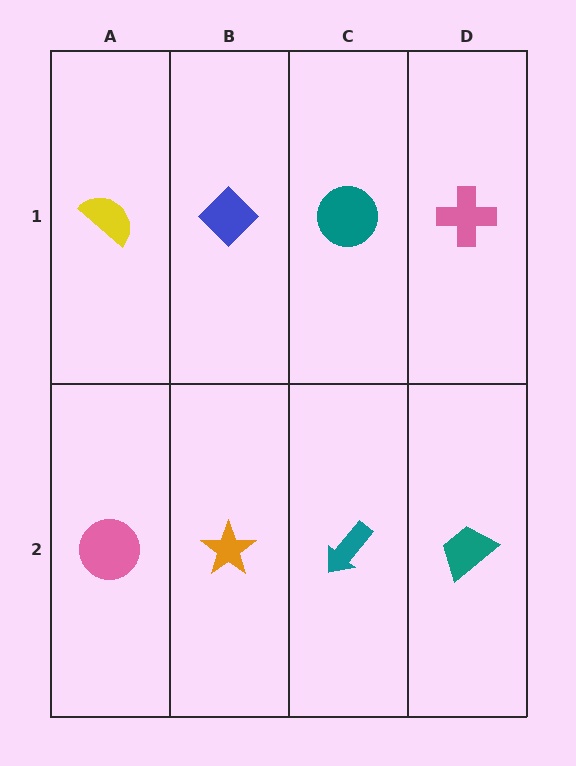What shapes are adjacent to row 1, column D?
A teal trapezoid (row 2, column D), a teal circle (row 1, column C).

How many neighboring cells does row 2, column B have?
3.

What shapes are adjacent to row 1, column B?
An orange star (row 2, column B), a yellow semicircle (row 1, column A), a teal circle (row 1, column C).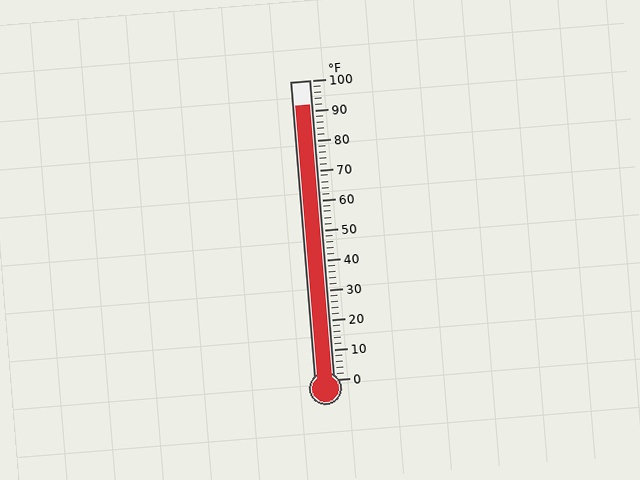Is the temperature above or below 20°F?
The temperature is above 20°F.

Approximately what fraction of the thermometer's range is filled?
The thermometer is filled to approximately 90% of its range.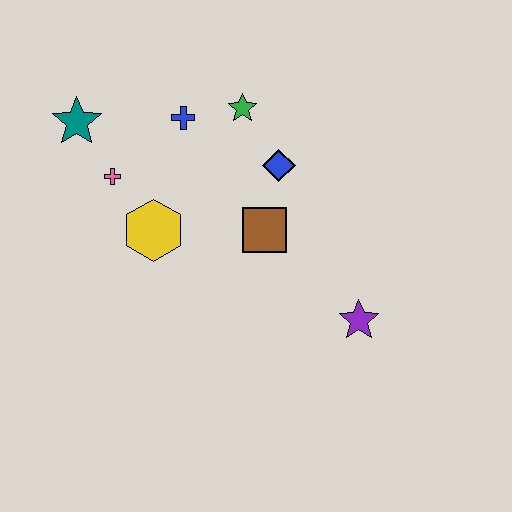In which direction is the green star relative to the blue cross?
The green star is to the right of the blue cross.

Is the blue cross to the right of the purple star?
No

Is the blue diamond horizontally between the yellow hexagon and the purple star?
Yes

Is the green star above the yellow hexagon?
Yes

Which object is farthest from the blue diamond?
The teal star is farthest from the blue diamond.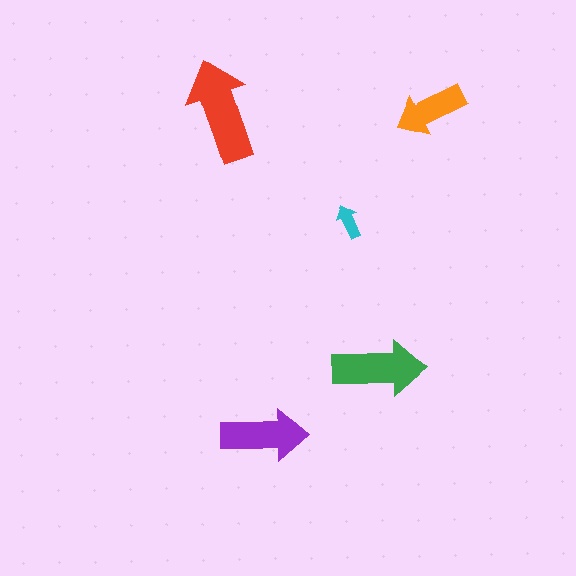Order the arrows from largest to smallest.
the red one, the green one, the purple one, the orange one, the cyan one.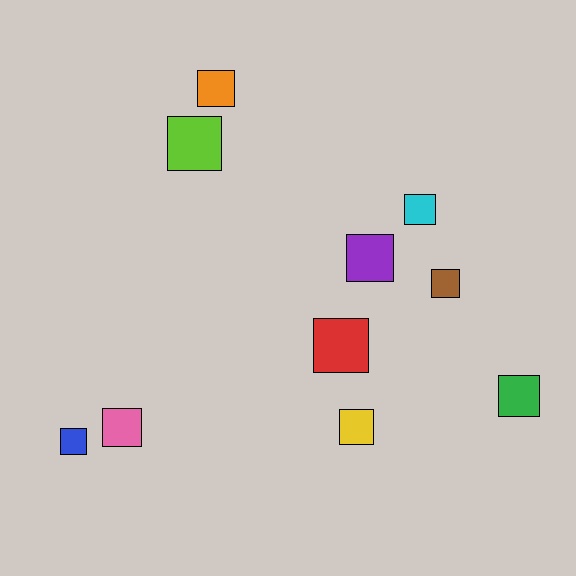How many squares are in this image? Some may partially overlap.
There are 10 squares.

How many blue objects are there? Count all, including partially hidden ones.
There is 1 blue object.